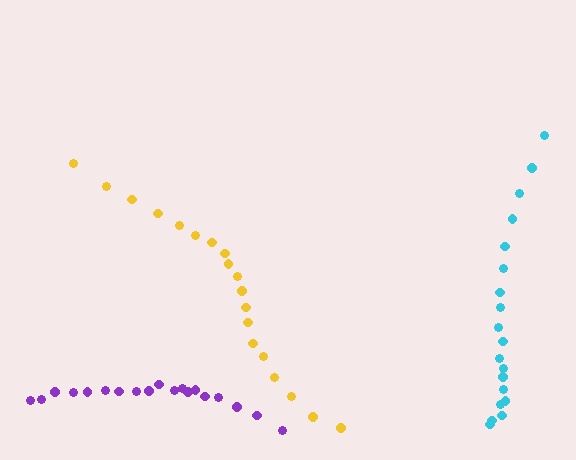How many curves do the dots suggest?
There are 3 distinct paths.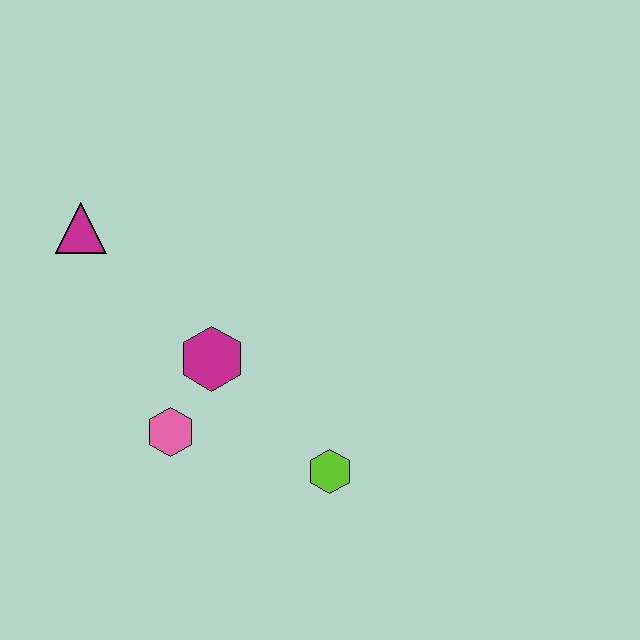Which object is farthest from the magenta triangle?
The lime hexagon is farthest from the magenta triangle.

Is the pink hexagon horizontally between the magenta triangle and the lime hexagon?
Yes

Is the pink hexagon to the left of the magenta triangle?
No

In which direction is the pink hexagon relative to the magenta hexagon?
The pink hexagon is below the magenta hexagon.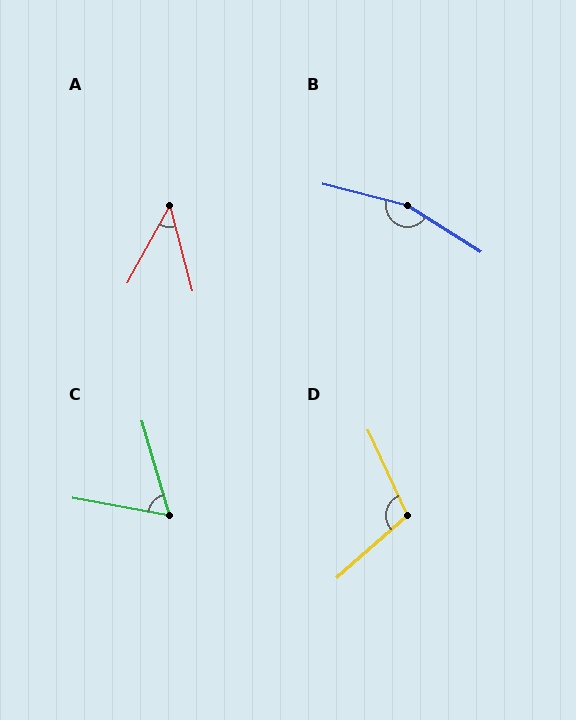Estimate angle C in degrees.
Approximately 64 degrees.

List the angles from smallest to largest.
A (44°), C (64°), D (107°), B (162°).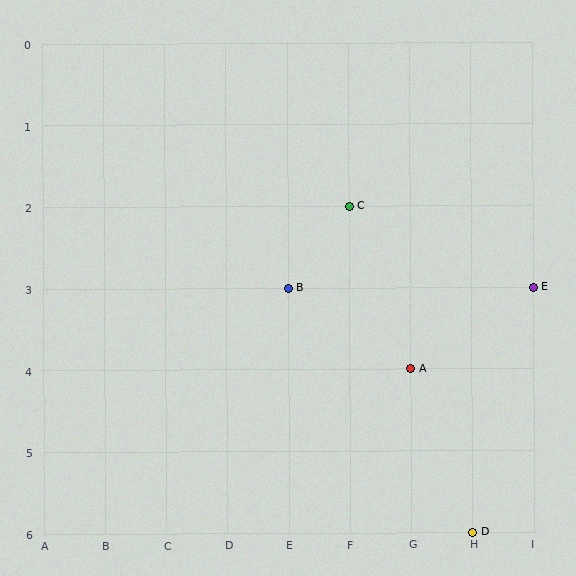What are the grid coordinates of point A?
Point A is at grid coordinates (G, 4).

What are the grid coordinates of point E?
Point E is at grid coordinates (I, 3).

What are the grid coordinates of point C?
Point C is at grid coordinates (F, 2).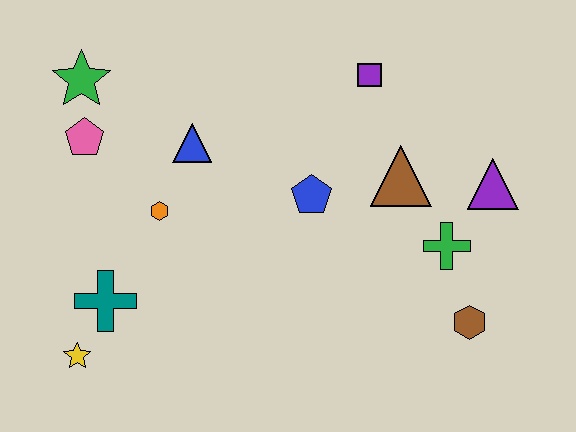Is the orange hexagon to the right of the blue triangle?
No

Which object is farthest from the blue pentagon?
The yellow star is farthest from the blue pentagon.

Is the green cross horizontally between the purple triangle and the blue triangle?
Yes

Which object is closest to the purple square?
The brown triangle is closest to the purple square.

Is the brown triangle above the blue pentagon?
Yes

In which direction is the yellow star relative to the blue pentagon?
The yellow star is to the left of the blue pentagon.